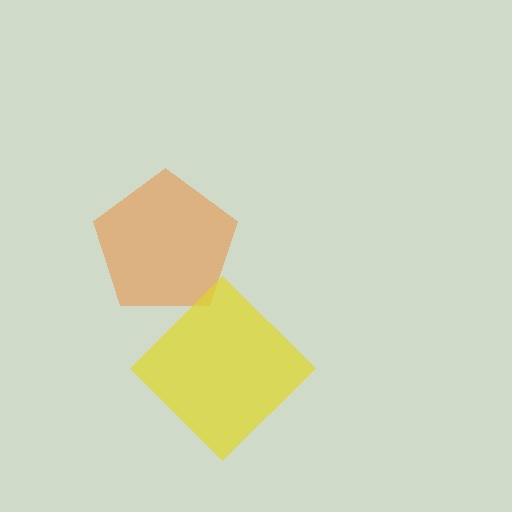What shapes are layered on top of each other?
The layered shapes are: an orange pentagon, a yellow diamond.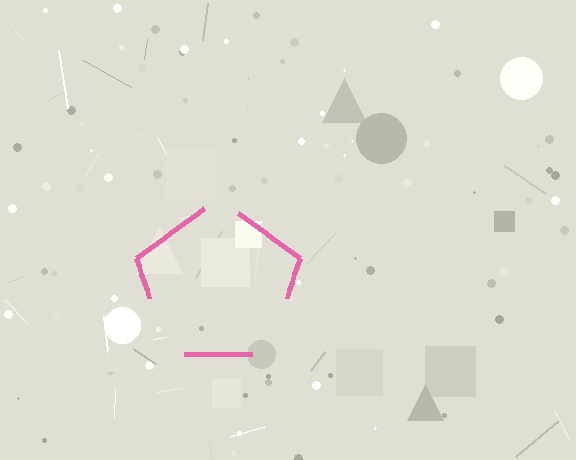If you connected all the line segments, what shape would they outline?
They would outline a pentagon.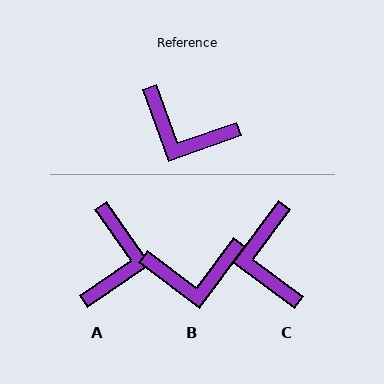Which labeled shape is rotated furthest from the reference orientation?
A, about 105 degrees away.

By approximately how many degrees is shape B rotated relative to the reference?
Approximately 34 degrees counter-clockwise.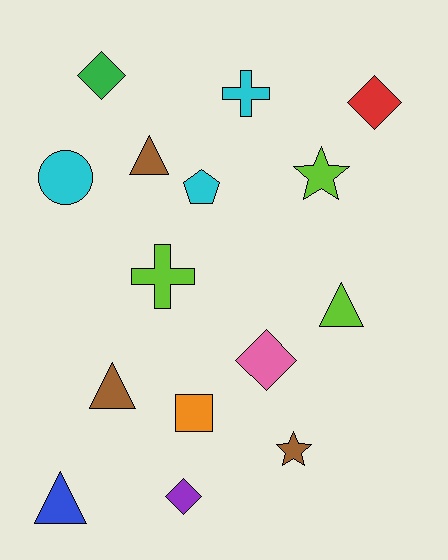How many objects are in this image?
There are 15 objects.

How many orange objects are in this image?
There is 1 orange object.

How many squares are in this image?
There is 1 square.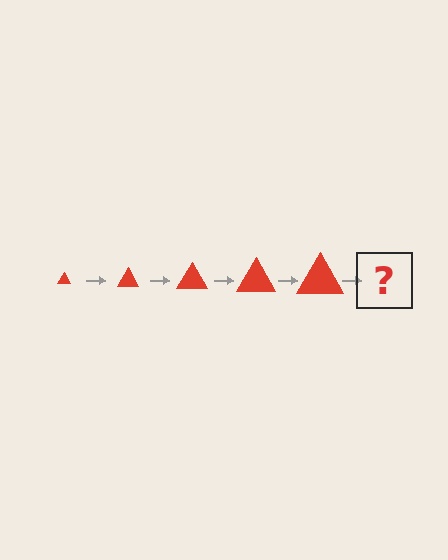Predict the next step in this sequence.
The next step is a red triangle, larger than the previous one.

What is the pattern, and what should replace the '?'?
The pattern is that the triangle gets progressively larger each step. The '?' should be a red triangle, larger than the previous one.